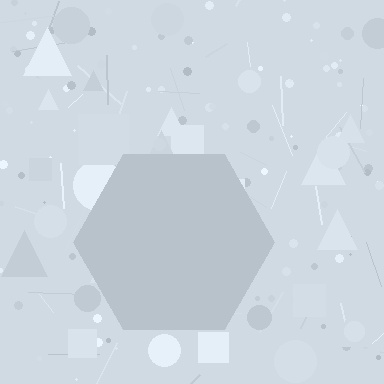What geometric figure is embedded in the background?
A hexagon is embedded in the background.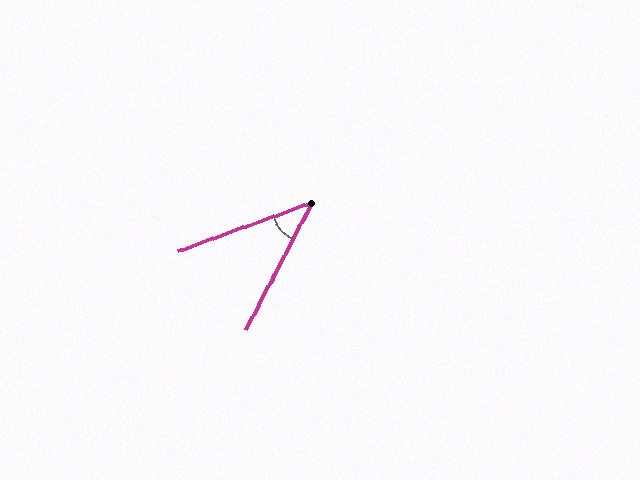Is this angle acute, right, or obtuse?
It is acute.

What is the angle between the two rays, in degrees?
Approximately 42 degrees.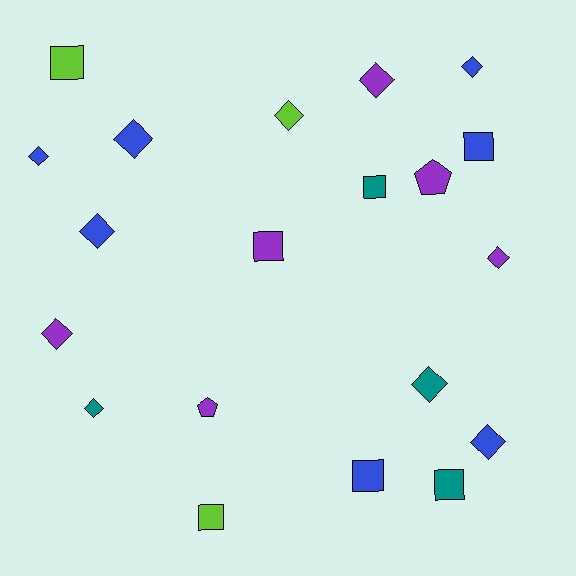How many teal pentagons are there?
There are no teal pentagons.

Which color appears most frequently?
Blue, with 7 objects.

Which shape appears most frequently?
Diamond, with 11 objects.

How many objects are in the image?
There are 20 objects.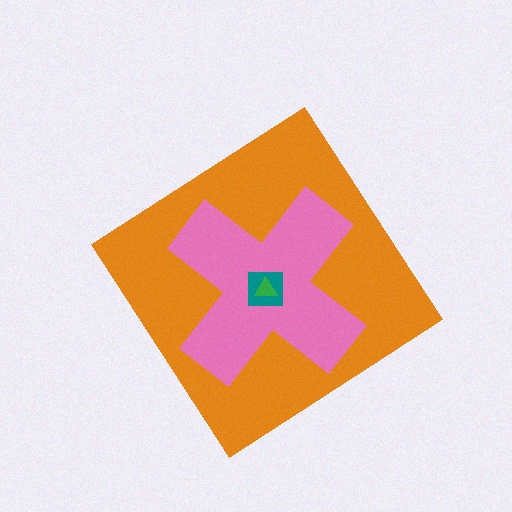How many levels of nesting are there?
4.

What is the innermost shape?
The green triangle.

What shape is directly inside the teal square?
The green triangle.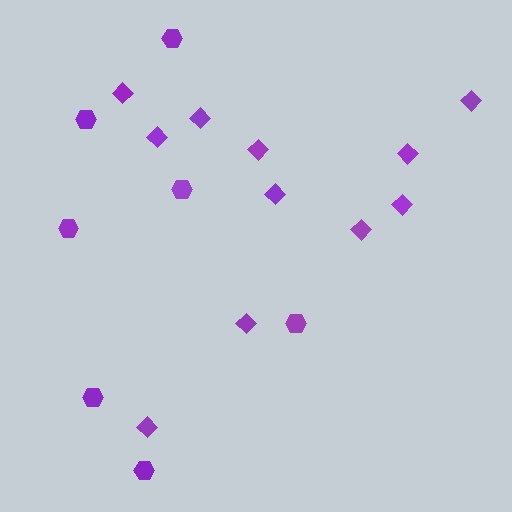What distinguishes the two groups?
There are 2 groups: one group of diamonds (11) and one group of hexagons (7).